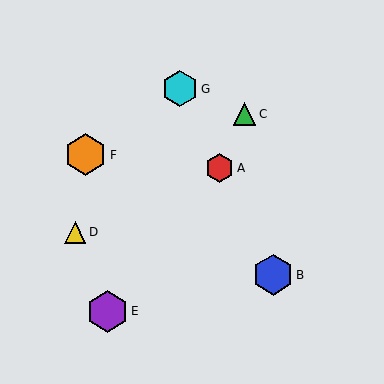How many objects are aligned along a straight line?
3 objects (A, B, G) are aligned along a straight line.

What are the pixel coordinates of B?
Object B is at (273, 275).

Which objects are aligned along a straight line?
Objects A, B, G are aligned along a straight line.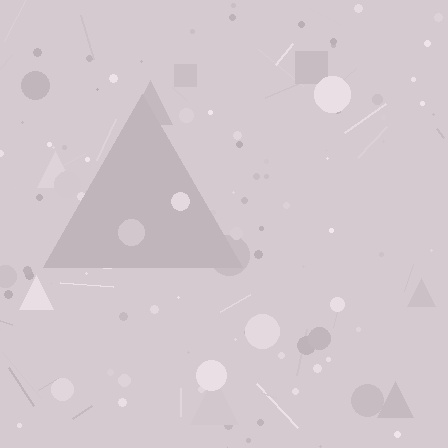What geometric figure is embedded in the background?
A triangle is embedded in the background.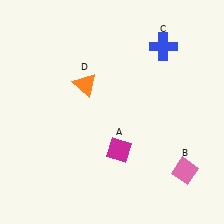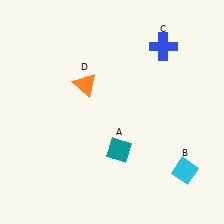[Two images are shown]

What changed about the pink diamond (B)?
In Image 1, B is pink. In Image 2, it changed to cyan.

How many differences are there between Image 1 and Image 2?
There are 2 differences between the two images.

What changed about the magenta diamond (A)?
In Image 1, A is magenta. In Image 2, it changed to teal.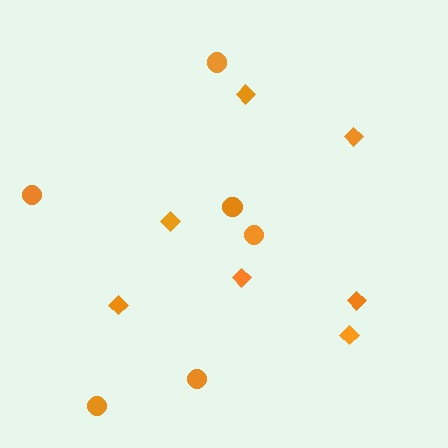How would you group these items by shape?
There are 2 groups: one group of diamonds (7) and one group of circles (6).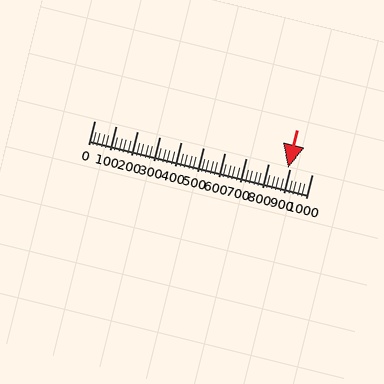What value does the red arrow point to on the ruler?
The red arrow points to approximately 893.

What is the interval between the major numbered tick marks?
The major tick marks are spaced 100 units apart.